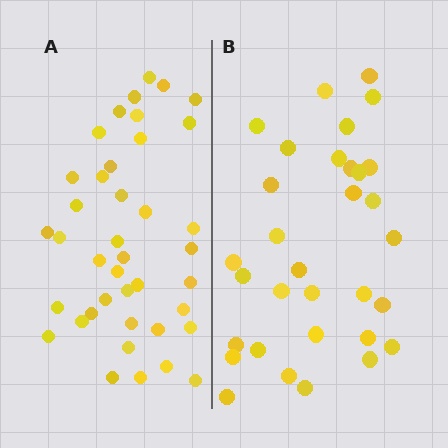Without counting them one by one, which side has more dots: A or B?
Region A (the left region) has more dots.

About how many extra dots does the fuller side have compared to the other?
Region A has roughly 8 or so more dots than region B.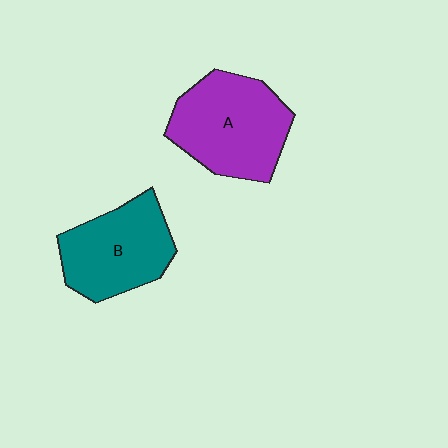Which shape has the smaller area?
Shape B (teal).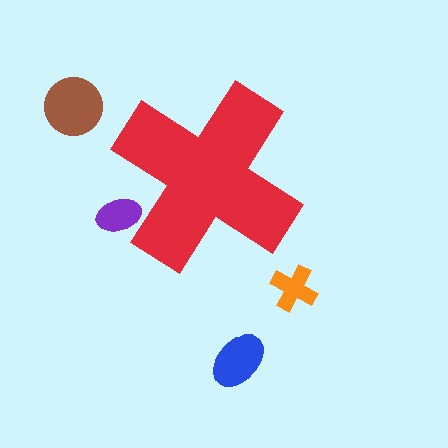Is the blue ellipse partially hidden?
No, the blue ellipse is fully visible.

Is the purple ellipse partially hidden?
Yes, the purple ellipse is partially hidden behind the red cross.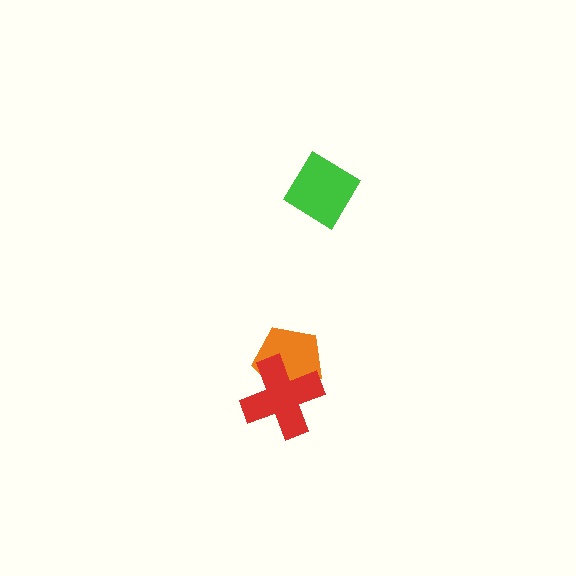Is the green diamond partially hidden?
No, no other shape covers it.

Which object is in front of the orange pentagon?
The red cross is in front of the orange pentagon.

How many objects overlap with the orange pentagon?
1 object overlaps with the orange pentagon.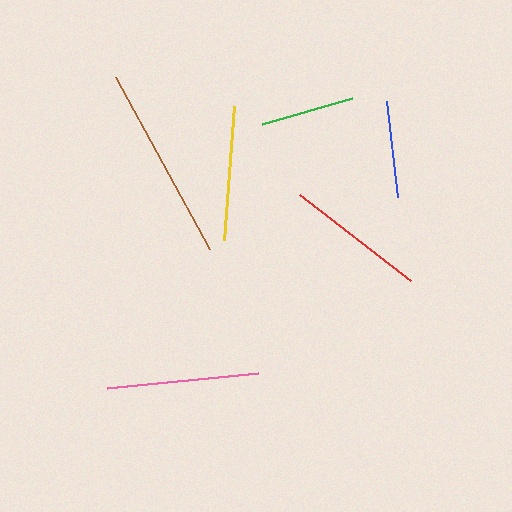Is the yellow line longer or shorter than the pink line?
The pink line is longer than the yellow line.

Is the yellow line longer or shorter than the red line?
The red line is longer than the yellow line.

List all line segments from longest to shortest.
From longest to shortest: brown, pink, red, yellow, blue, green.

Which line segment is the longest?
The brown line is the longest at approximately 196 pixels.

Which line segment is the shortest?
The green line is the shortest at approximately 94 pixels.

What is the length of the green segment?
The green segment is approximately 94 pixels long.